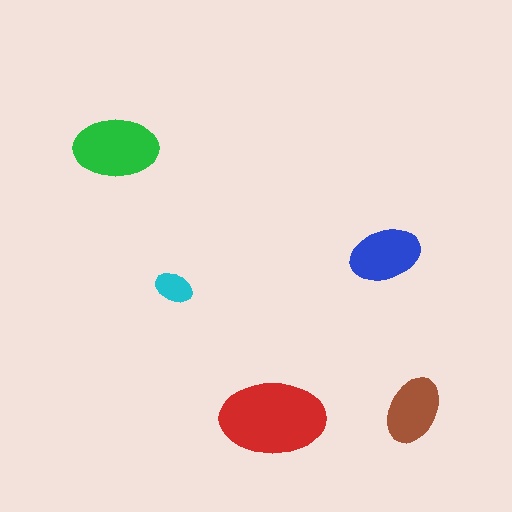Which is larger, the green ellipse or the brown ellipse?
The green one.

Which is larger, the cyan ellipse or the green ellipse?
The green one.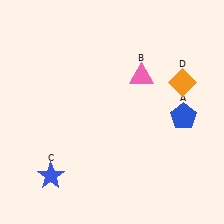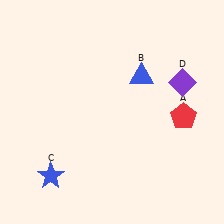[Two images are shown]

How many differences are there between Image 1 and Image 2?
There are 3 differences between the two images.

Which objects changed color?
A changed from blue to red. B changed from pink to blue. D changed from orange to purple.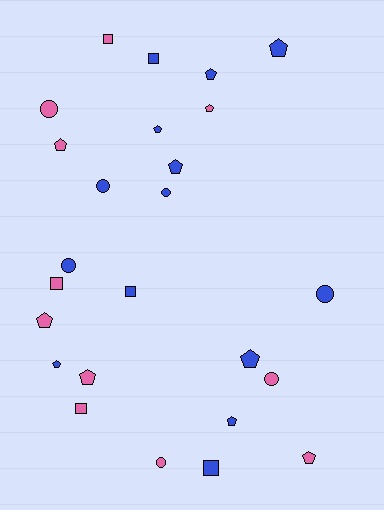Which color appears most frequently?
Blue, with 14 objects.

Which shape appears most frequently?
Pentagon, with 12 objects.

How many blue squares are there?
There are 3 blue squares.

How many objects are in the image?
There are 25 objects.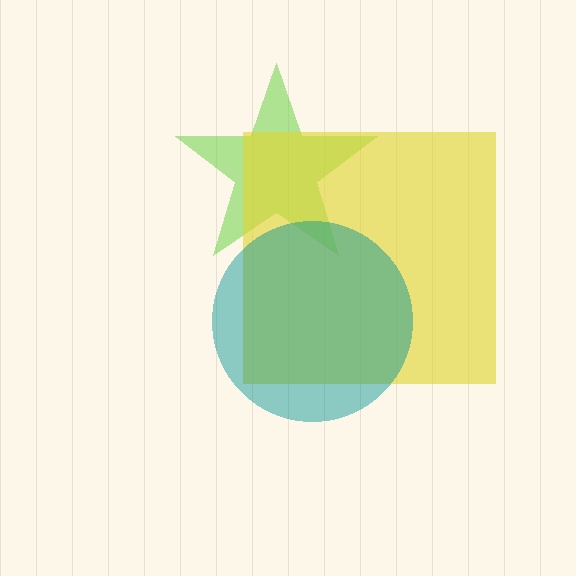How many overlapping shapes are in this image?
There are 3 overlapping shapes in the image.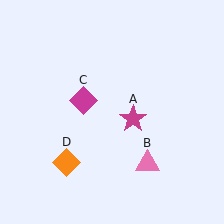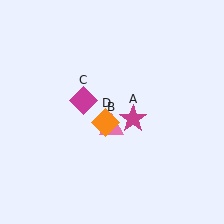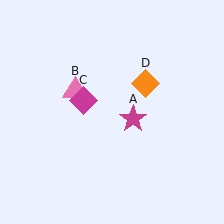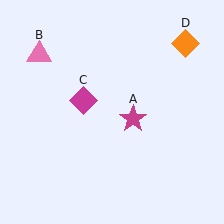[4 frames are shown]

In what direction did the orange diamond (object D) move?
The orange diamond (object D) moved up and to the right.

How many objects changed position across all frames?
2 objects changed position: pink triangle (object B), orange diamond (object D).